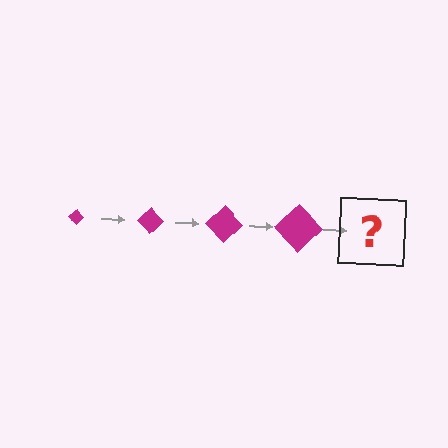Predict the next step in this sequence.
The next step is a magenta diamond, larger than the previous one.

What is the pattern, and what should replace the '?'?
The pattern is that the diamond gets progressively larger each step. The '?' should be a magenta diamond, larger than the previous one.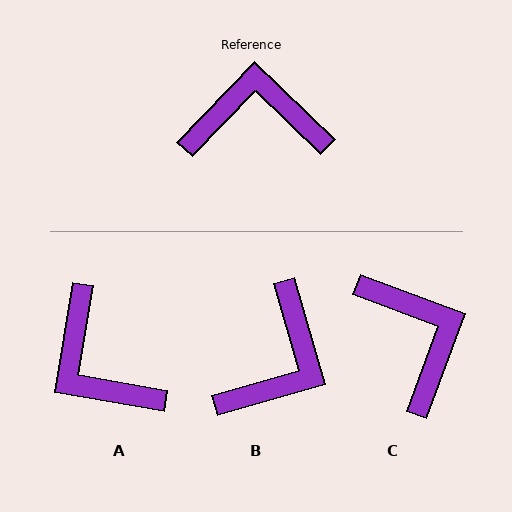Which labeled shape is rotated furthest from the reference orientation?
A, about 124 degrees away.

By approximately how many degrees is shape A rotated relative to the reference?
Approximately 124 degrees counter-clockwise.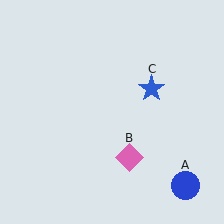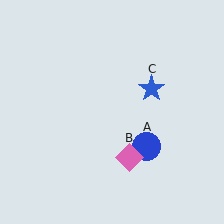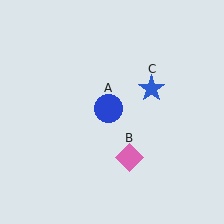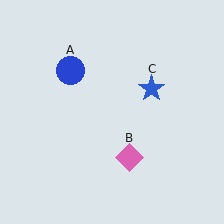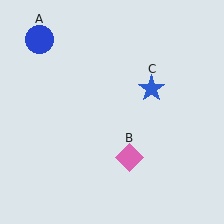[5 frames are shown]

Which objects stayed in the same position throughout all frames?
Pink diamond (object B) and blue star (object C) remained stationary.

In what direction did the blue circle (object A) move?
The blue circle (object A) moved up and to the left.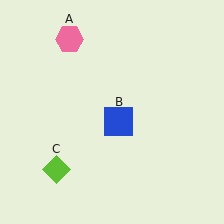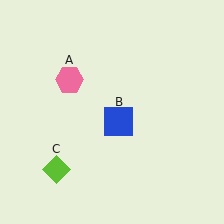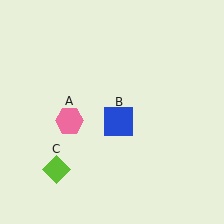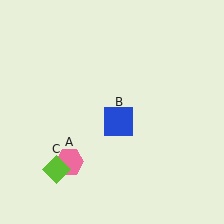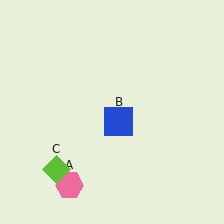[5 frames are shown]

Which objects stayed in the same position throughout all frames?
Blue square (object B) and lime diamond (object C) remained stationary.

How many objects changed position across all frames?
1 object changed position: pink hexagon (object A).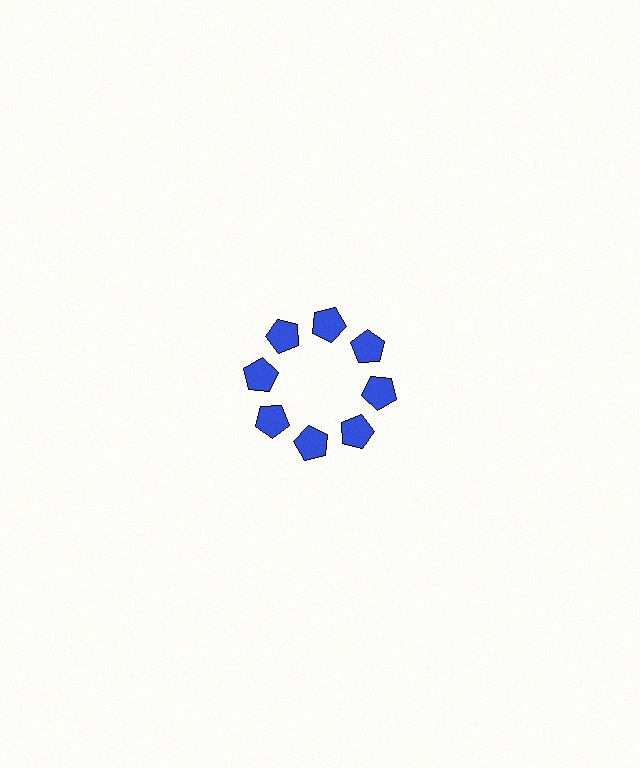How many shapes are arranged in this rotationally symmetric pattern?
There are 8 shapes, arranged in 8 groups of 1.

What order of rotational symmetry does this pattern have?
This pattern has 8-fold rotational symmetry.